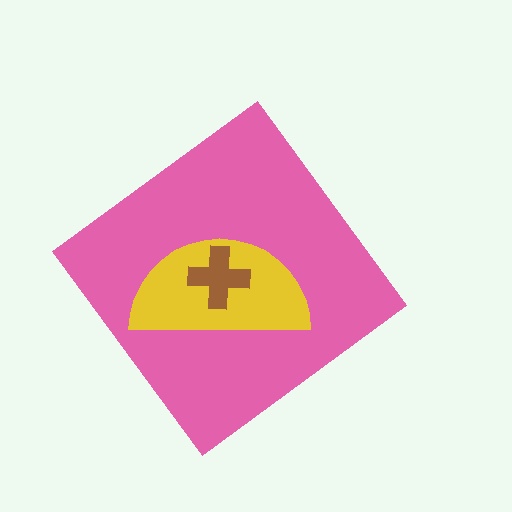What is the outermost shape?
The pink diamond.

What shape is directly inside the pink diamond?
The yellow semicircle.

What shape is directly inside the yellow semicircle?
The brown cross.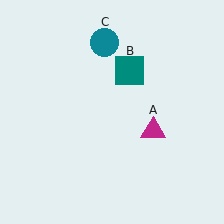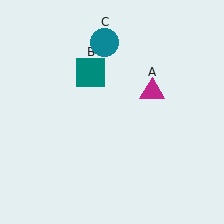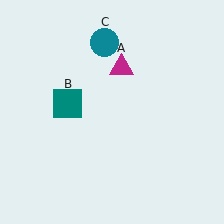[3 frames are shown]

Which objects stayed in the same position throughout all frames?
Teal circle (object C) remained stationary.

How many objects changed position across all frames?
2 objects changed position: magenta triangle (object A), teal square (object B).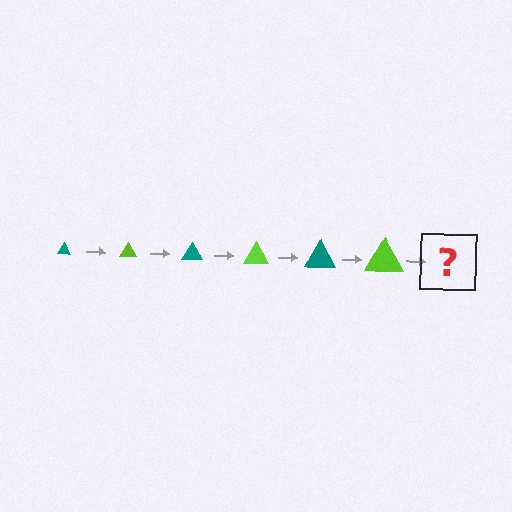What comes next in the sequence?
The next element should be a teal triangle, larger than the previous one.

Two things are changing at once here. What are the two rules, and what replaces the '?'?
The two rules are that the triangle grows larger each step and the color cycles through teal and lime. The '?' should be a teal triangle, larger than the previous one.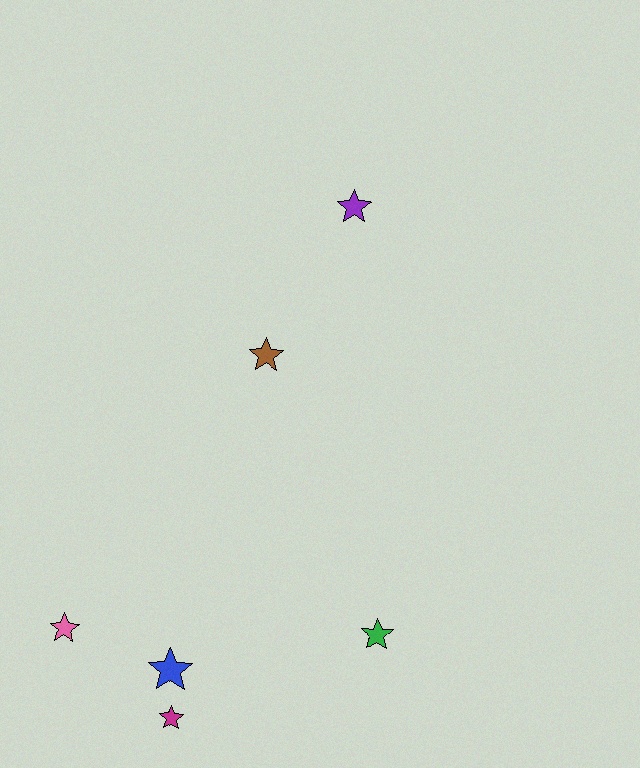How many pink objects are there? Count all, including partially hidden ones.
There is 1 pink object.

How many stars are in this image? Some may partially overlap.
There are 6 stars.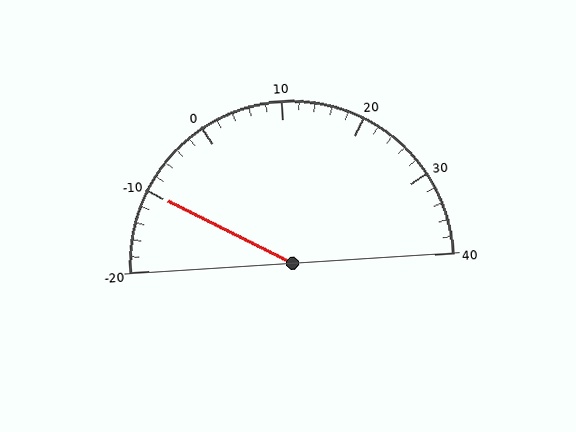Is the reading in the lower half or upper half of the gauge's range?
The reading is in the lower half of the range (-20 to 40).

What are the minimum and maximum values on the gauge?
The gauge ranges from -20 to 40.